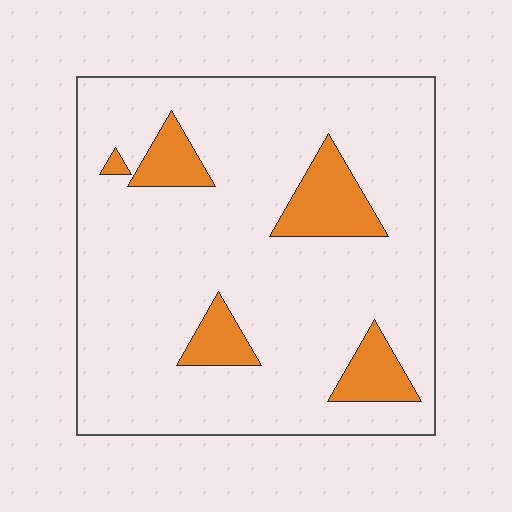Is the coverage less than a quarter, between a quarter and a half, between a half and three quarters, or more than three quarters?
Less than a quarter.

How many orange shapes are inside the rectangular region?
5.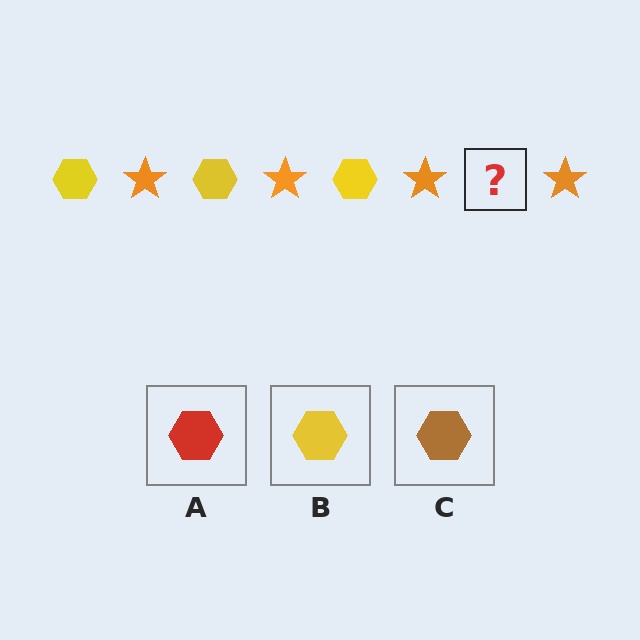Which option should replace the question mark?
Option B.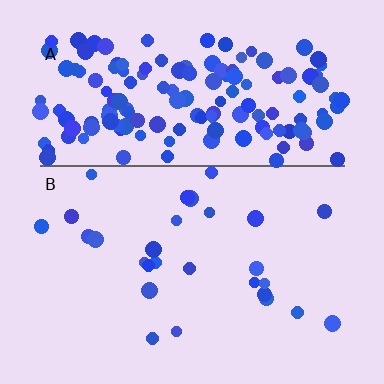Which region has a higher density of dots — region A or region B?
A (the top).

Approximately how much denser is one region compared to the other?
Approximately 5.7× — region A over region B.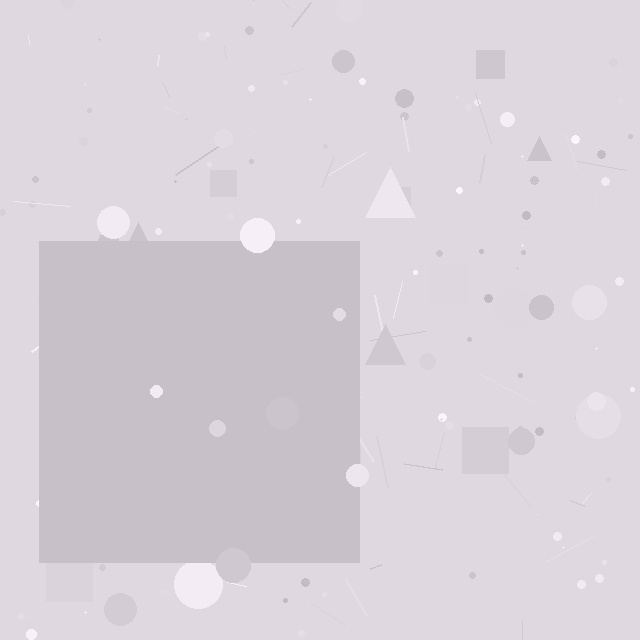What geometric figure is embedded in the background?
A square is embedded in the background.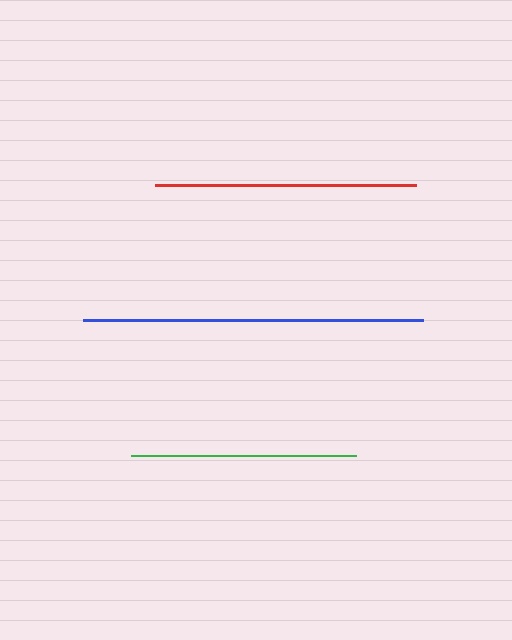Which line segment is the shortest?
The green line is the shortest at approximately 225 pixels.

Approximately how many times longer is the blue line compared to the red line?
The blue line is approximately 1.3 times the length of the red line.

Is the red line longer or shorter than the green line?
The red line is longer than the green line.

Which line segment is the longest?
The blue line is the longest at approximately 339 pixels.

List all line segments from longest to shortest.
From longest to shortest: blue, red, green.